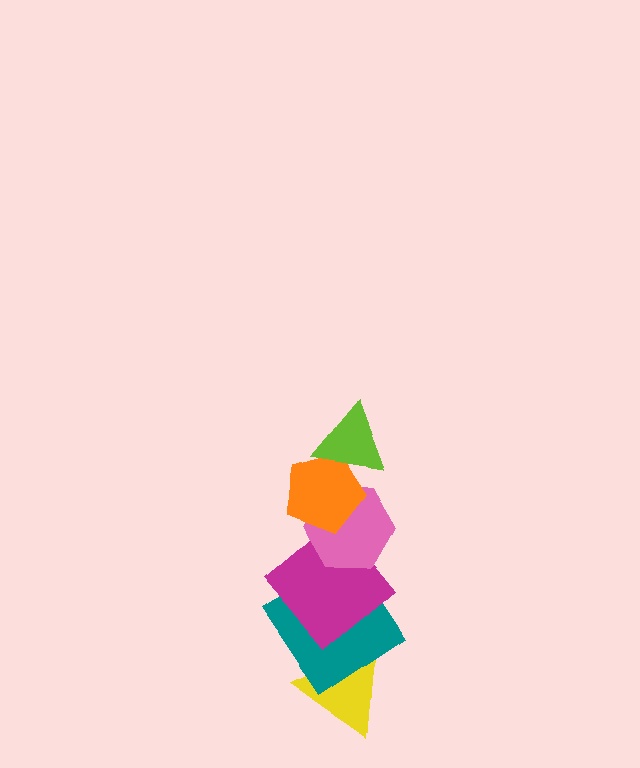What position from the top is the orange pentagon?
The orange pentagon is 2nd from the top.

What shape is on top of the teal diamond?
The magenta diamond is on top of the teal diamond.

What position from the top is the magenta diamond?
The magenta diamond is 4th from the top.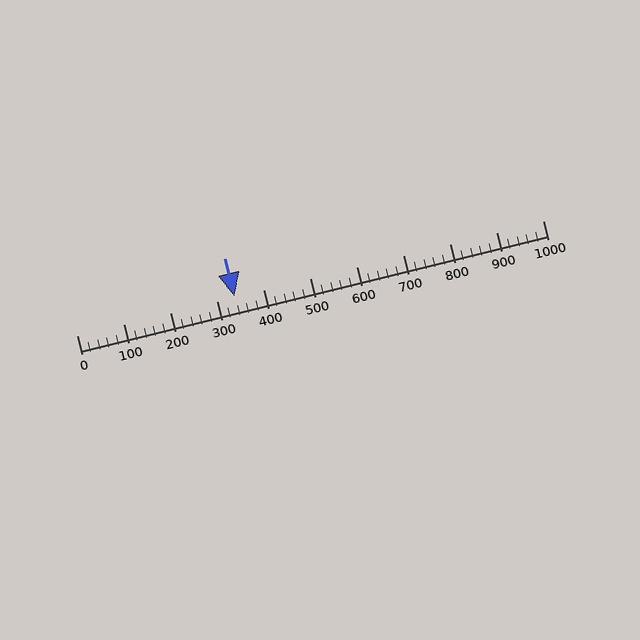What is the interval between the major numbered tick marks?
The major tick marks are spaced 100 units apart.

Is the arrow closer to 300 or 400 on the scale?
The arrow is closer to 300.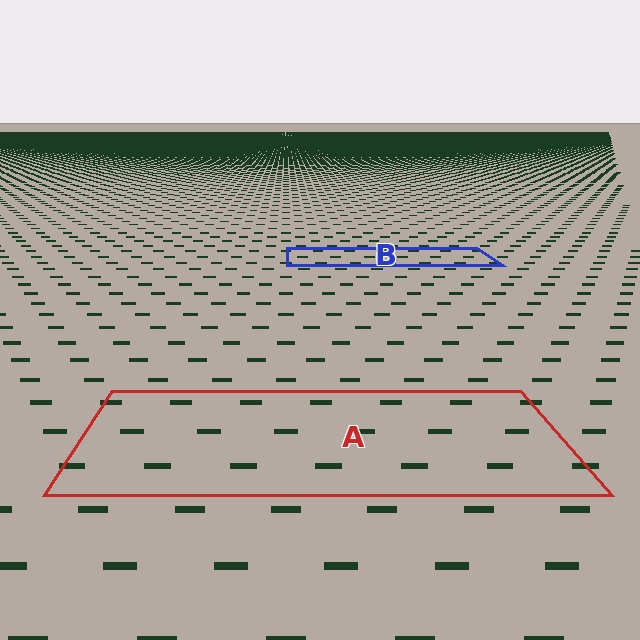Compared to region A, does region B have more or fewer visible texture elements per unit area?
Region B has more texture elements per unit area — they are packed more densely because it is farther away.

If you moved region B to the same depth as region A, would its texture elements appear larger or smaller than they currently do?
They would appear larger. At a closer depth, the same texture elements are projected at a bigger on-screen size.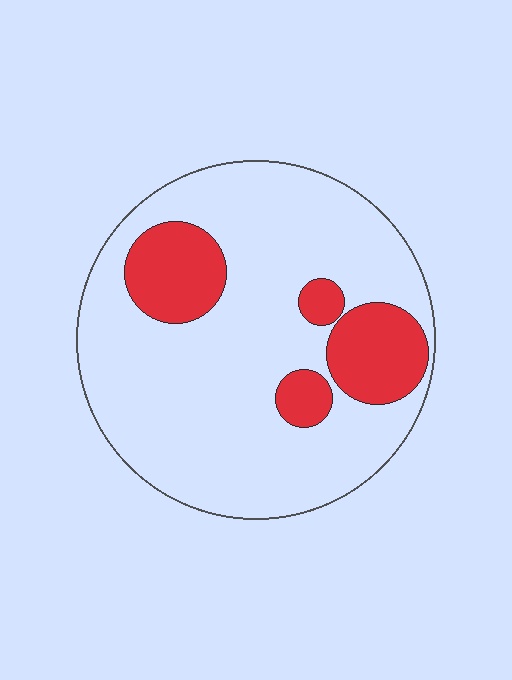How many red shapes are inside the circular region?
4.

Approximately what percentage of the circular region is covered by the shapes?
Approximately 20%.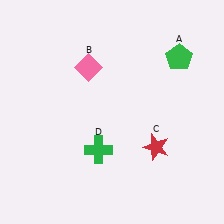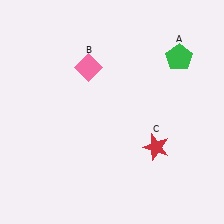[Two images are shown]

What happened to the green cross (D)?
The green cross (D) was removed in Image 2. It was in the bottom-left area of Image 1.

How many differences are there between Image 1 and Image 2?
There is 1 difference between the two images.